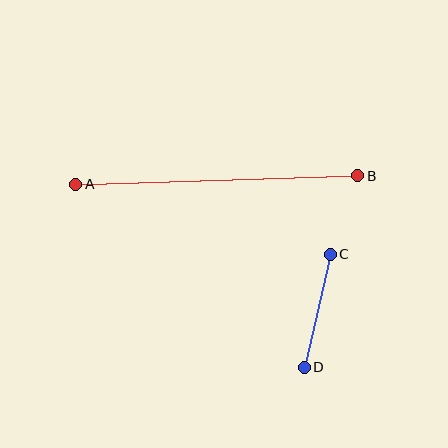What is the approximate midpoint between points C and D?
The midpoint is at approximately (317, 311) pixels.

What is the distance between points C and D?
The distance is approximately 116 pixels.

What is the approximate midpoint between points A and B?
The midpoint is at approximately (217, 180) pixels.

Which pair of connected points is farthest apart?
Points A and B are farthest apart.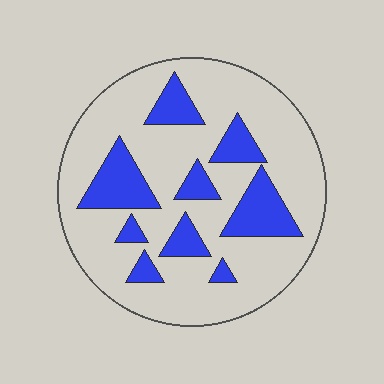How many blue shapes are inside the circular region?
9.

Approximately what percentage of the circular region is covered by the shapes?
Approximately 25%.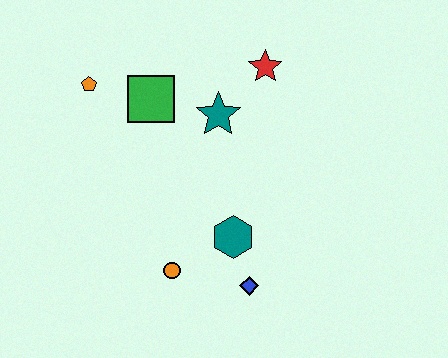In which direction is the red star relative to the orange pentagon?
The red star is to the right of the orange pentagon.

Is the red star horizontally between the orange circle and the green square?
No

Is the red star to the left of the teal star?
No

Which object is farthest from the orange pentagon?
The blue diamond is farthest from the orange pentagon.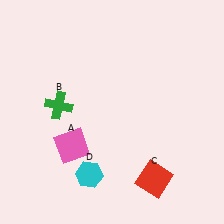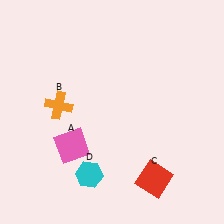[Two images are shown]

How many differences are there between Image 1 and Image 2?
There is 1 difference between the two images.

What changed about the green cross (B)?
In Image 1, B is green. In Image 2, it changed to orange.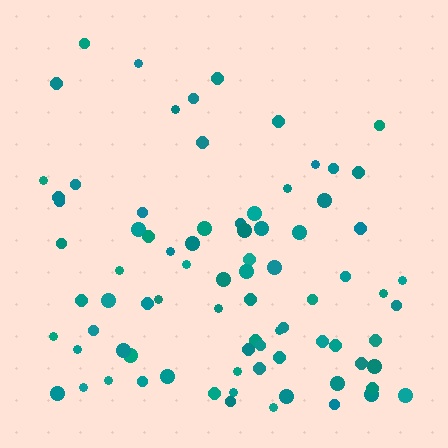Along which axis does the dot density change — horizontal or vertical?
Vertical.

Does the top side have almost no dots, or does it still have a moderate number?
Still a moderate number, just noticeably fewer than the bottom.